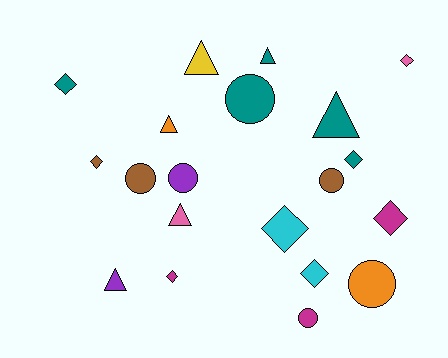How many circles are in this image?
There are 6 circles.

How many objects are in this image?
There are 20 objects.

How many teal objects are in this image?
There are 5 teal objects.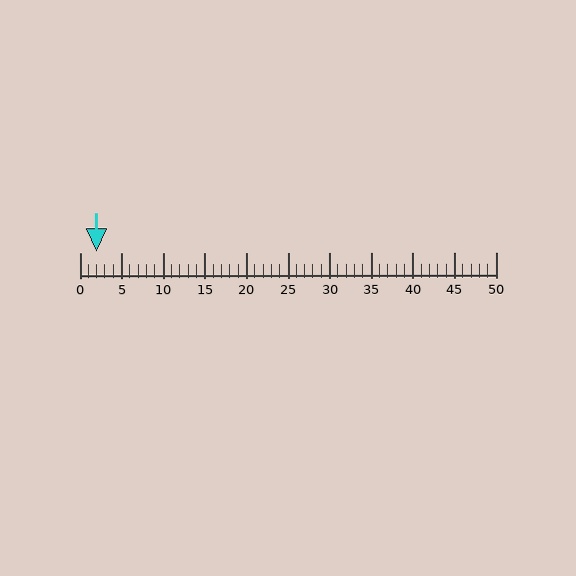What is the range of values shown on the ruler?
The ruler shows values from 0 to 50.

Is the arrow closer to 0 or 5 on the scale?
The arrow is closer to 0.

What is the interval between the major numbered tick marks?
The major tick marks are spaced 5 units apart.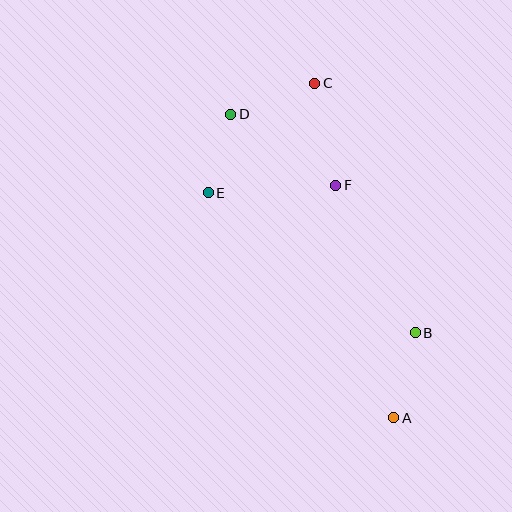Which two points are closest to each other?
Points D and E are closest to each other.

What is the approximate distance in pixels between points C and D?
The distance between C and D is approximately 89 pixels.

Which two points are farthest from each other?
Points A and D are farthest from each other.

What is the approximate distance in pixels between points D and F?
The distance between D and F is approximately 127 pixels.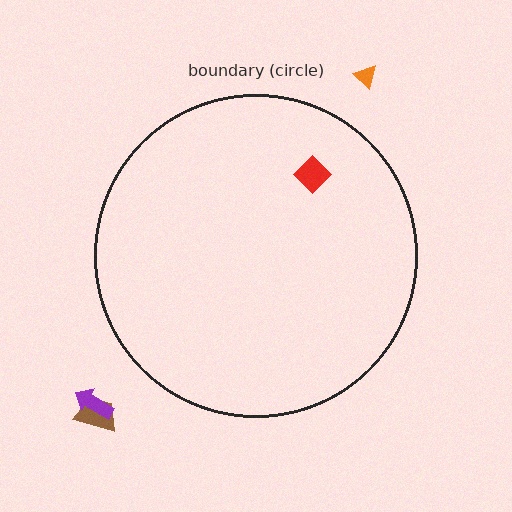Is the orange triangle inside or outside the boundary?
Outside.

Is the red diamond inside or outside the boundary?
Inside.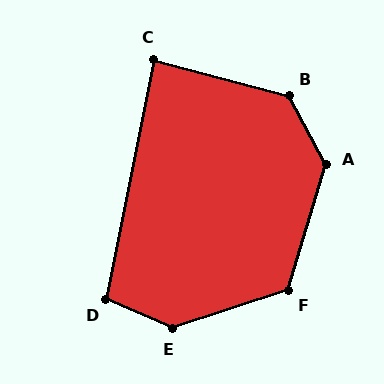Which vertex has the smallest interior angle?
C, at approximately 87 degrees.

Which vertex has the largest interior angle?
E, at approximately 138 degrees.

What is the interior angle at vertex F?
Approximately 125 degrees (obtuse).